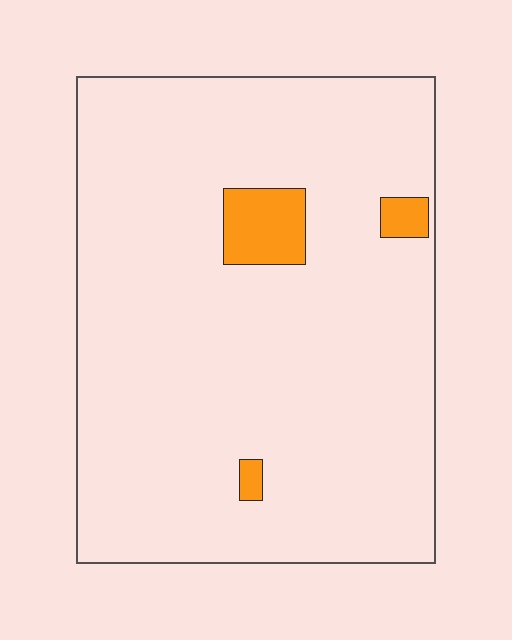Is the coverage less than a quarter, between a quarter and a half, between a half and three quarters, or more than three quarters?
Less than a quarter.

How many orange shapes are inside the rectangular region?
3.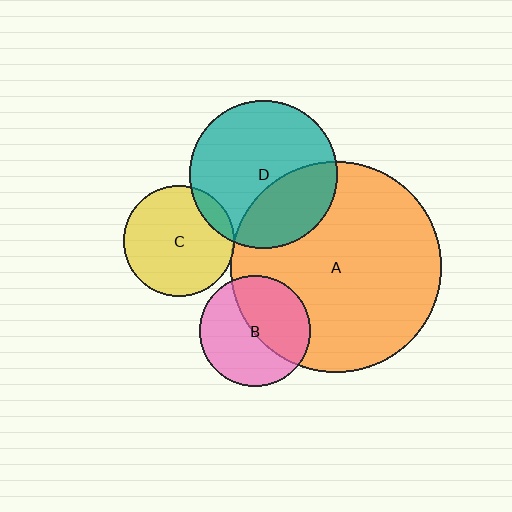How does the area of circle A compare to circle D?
Approximately 2.0 times.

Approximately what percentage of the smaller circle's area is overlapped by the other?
Approximately 45%.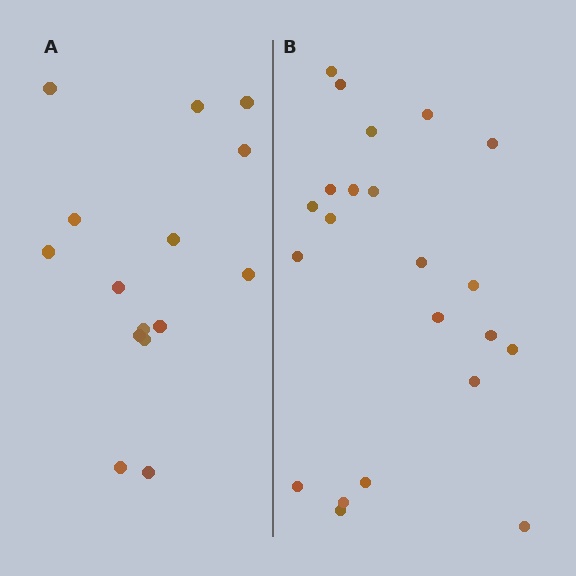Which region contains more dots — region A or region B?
Region B (the right region) has more dots.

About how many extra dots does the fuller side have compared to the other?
Region B has roughly 8 or so more dots than region A.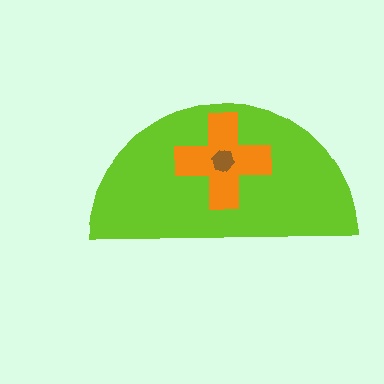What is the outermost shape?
The lime semicircle.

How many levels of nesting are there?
3.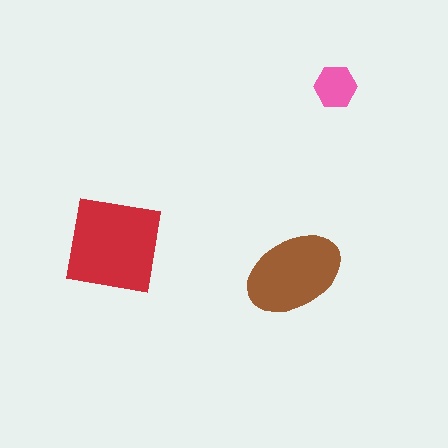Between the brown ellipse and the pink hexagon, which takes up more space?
The brown ellipse.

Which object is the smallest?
The pink hexagon.